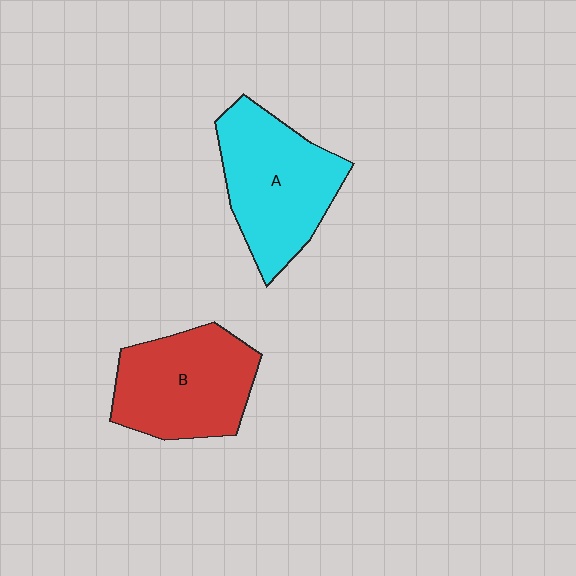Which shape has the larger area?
Shape A (cyan).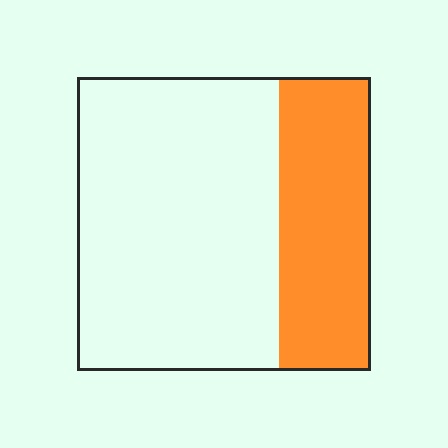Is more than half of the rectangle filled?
No.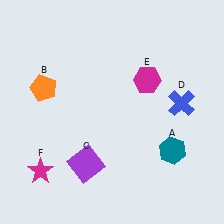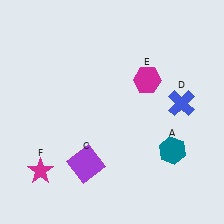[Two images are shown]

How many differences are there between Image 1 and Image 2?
There is 1 difference between the two images.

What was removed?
The orange pentagon (B) was removed in Image 2.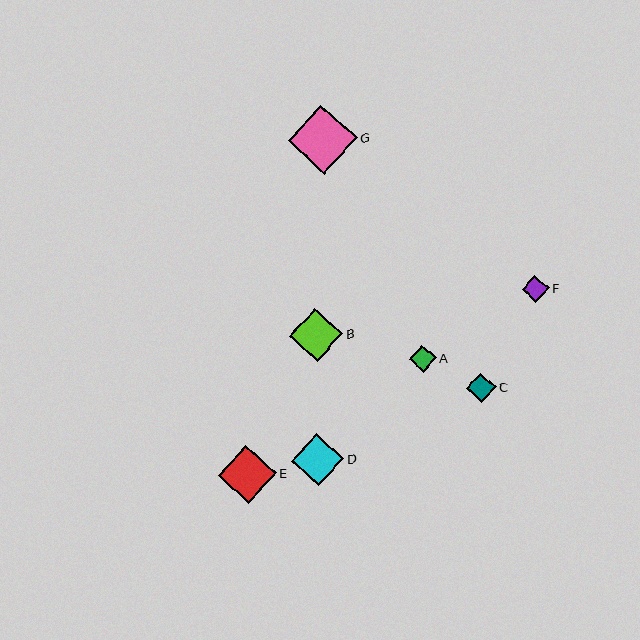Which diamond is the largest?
Diamond G is the largest with a size of approximately 69 pixels.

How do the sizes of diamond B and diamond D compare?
Diamond B and diamond D are approximately the same size.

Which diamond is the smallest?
Diamond F is the smallest with a size of approximately 27 pixels.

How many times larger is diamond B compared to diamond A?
Diamond B is approximately 1.9 times the size of diamond A.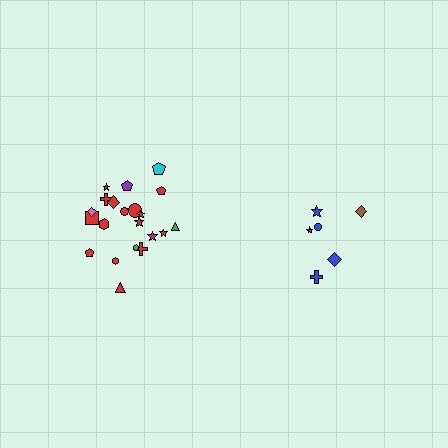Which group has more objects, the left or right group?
The left group.